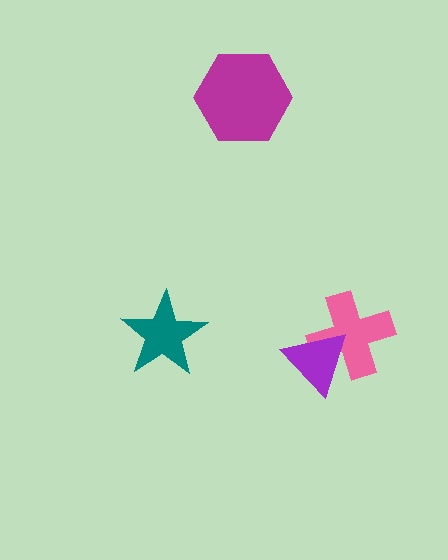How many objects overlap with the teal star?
0 objects overlap with the teal star.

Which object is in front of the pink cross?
The purple triangle is in front of the pink cross.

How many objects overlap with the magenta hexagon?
0 objects overlap with the magenta hexagon.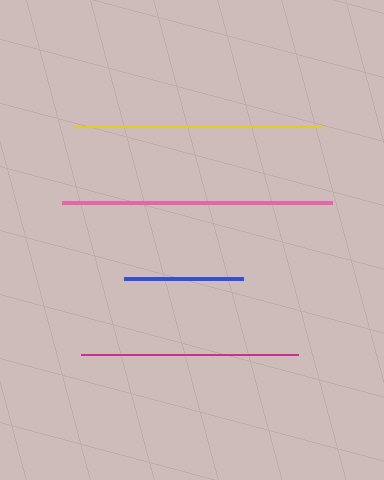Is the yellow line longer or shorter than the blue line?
The yellow line is longer than the blue line.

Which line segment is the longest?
The pink line is the longest at approximately 270 pixels.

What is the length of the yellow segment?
The yellow segment is approximately 249 pixels long.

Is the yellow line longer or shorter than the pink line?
The pink line is longer than the yellow line.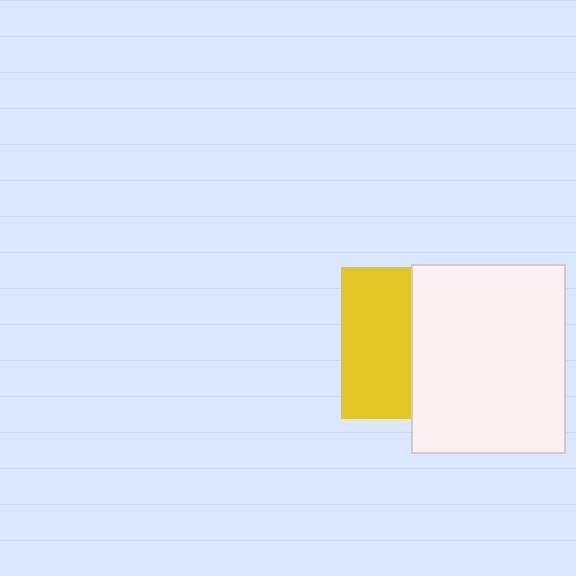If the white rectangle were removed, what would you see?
You would see the complete yellow square.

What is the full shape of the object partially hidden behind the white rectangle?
The partially hidden object is a yellow square.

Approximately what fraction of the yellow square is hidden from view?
Roughly 54% of the yellow square is hidden behind the white rectangle.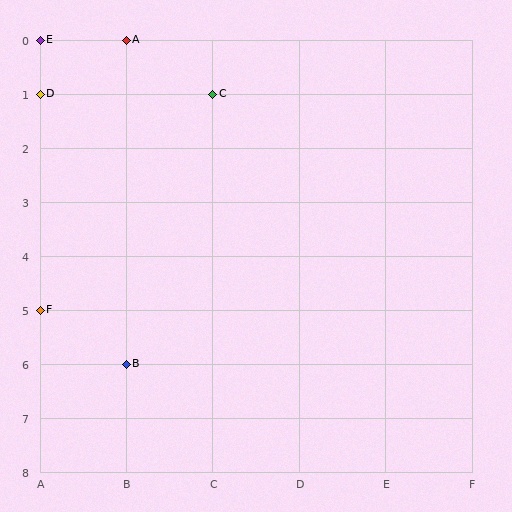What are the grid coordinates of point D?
Point D is at grid coordinates (A, 1).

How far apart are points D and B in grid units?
Points D and B are 1 column and 5 rows apart (about 5.1 grid units diagonally).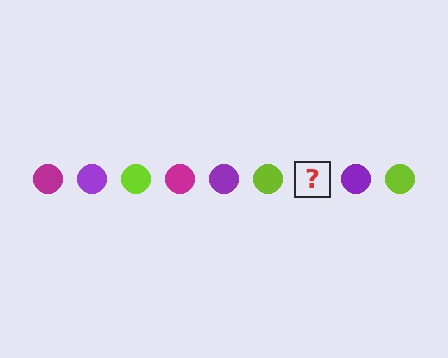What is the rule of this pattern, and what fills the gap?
The rule is that the pattern cycles through magenta, purple, lime circles. The gap should be filled with a magenta circle.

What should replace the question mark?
The question mark should be replaced with a magenta circle.